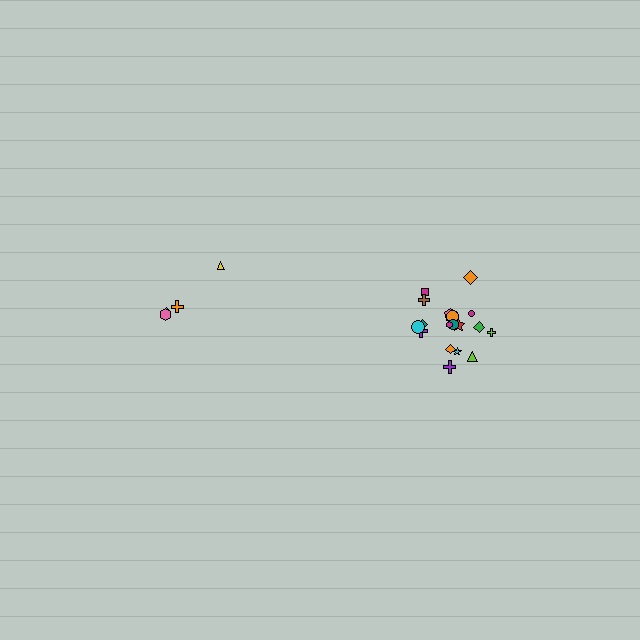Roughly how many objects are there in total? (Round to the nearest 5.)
Roughly 20 objects in total.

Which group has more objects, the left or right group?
The right group.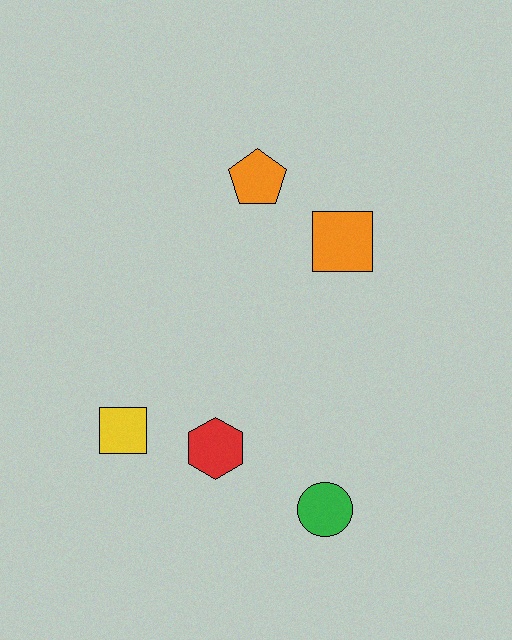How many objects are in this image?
There are 5 objects.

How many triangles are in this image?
There are no triangles.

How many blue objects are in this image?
There are no blue objects.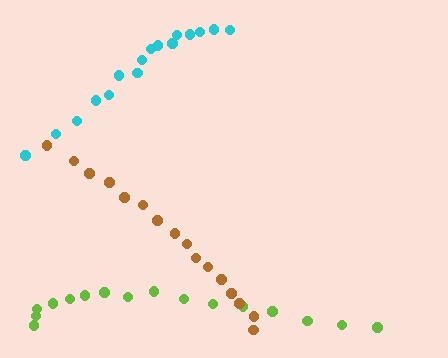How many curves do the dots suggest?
There are 3 distinct paths.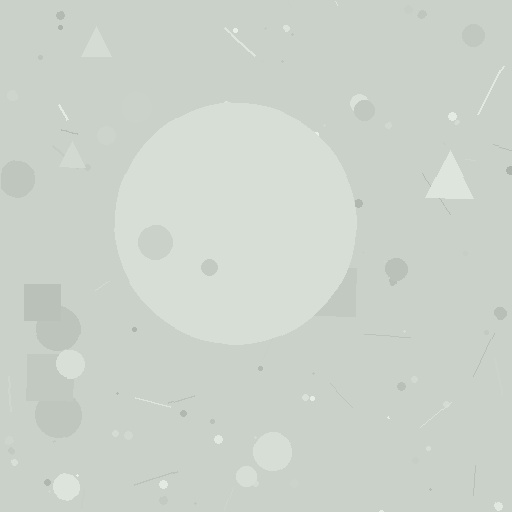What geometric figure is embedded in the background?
A circle is embedded in the background.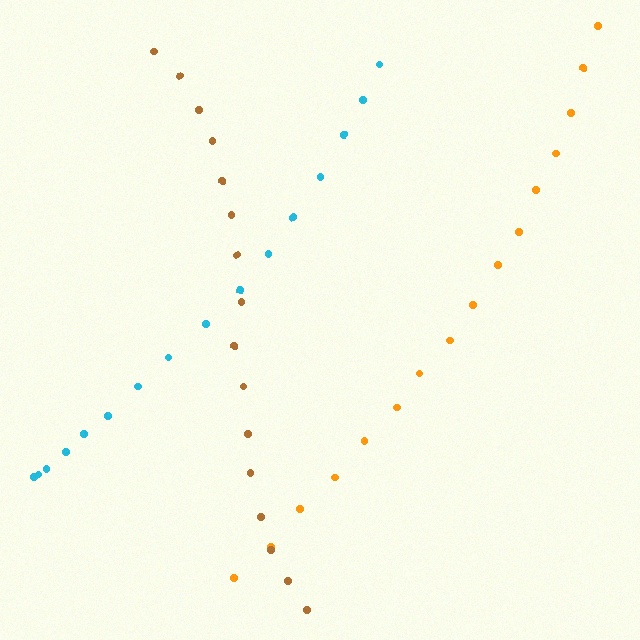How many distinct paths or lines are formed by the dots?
There are 3 distinct paths.